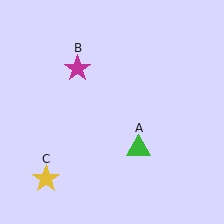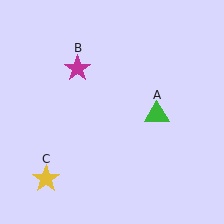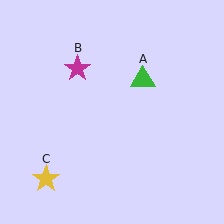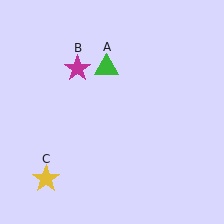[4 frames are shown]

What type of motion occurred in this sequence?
The green triangle (object A) rotated counterclockwise around the center of the scene.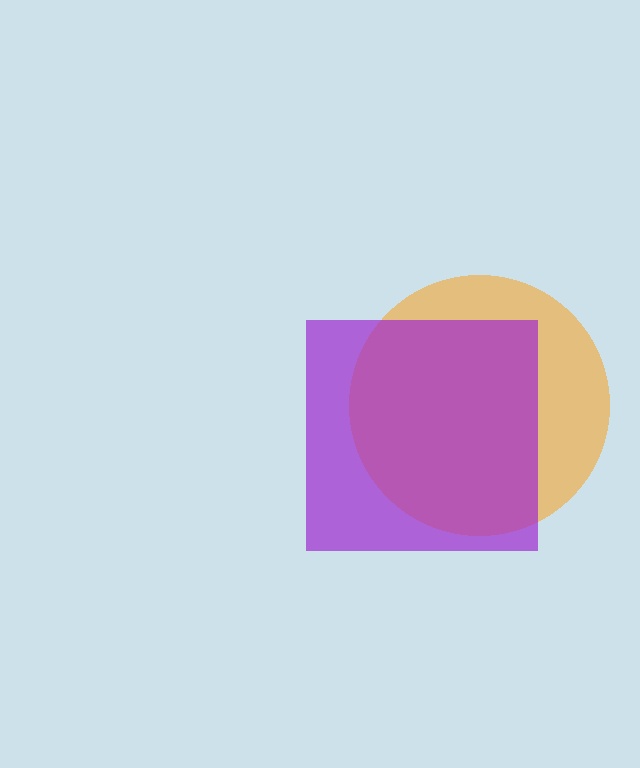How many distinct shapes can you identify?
There are 2 distinct shapes: an orange circle, a purple square.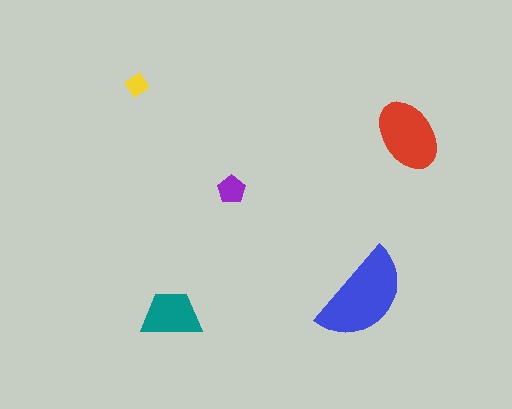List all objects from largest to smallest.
The blue semicircle, the red ellipse, the teal trapezoid, the purple pentagon, the yellow diamond.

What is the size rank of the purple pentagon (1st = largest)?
4th.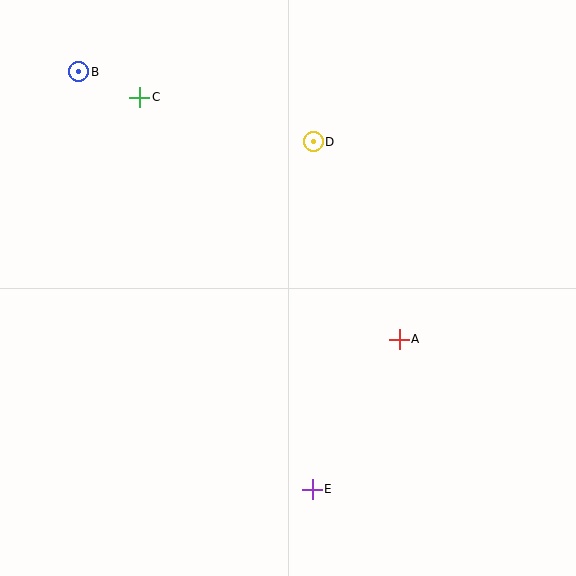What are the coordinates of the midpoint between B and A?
The midpoint between B and A is at (239, 206).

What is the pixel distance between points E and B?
The distance between E and B is 478 pixels.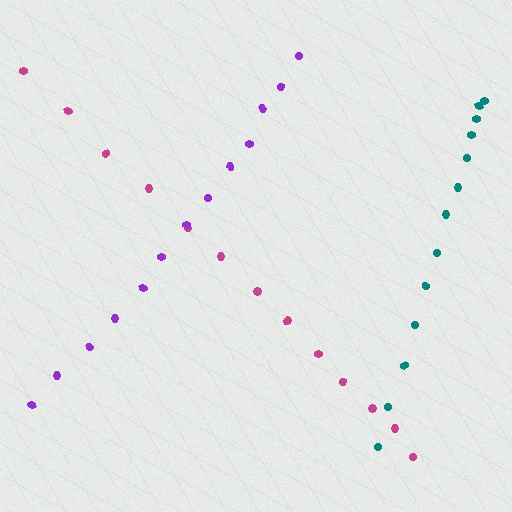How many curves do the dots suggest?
There are 3 distinct paths.